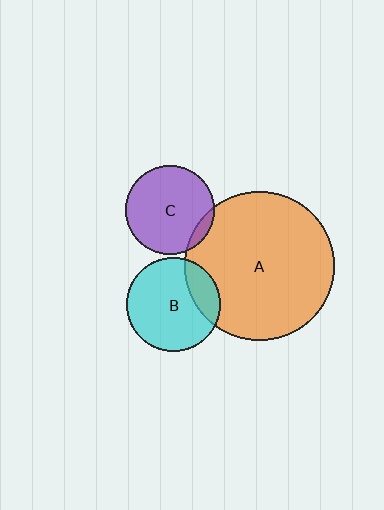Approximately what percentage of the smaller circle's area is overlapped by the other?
Approximately 10%.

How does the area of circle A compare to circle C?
Approximately 2.8 times.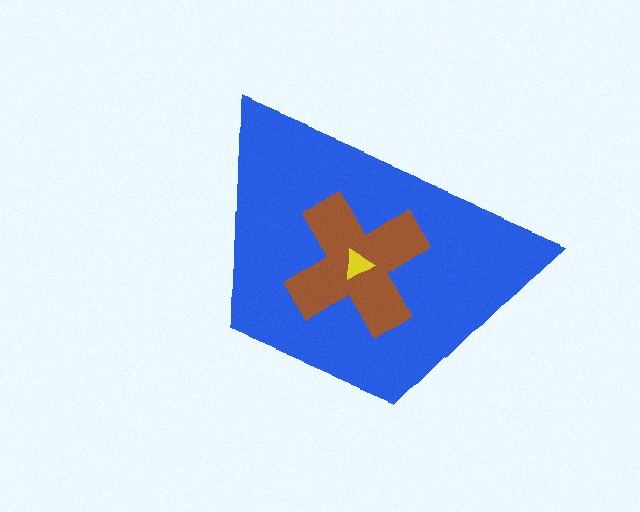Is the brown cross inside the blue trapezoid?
Yes.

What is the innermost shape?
The yellow triangle.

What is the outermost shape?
The blue trapezoid.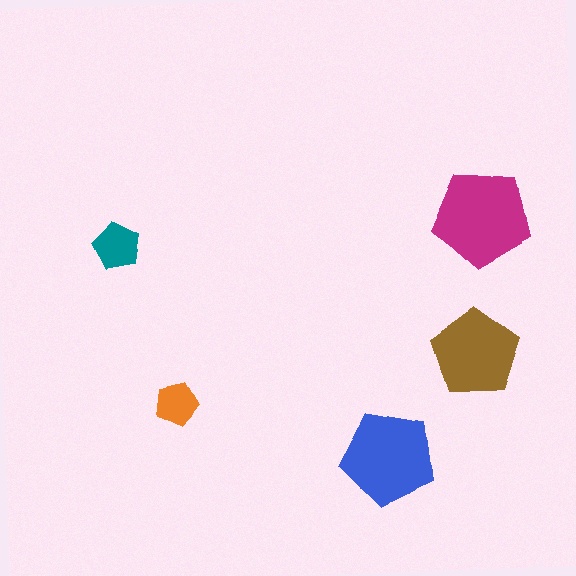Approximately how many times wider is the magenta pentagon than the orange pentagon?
About 2.5 times wider.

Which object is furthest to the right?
The magenta pentagon is rightmost.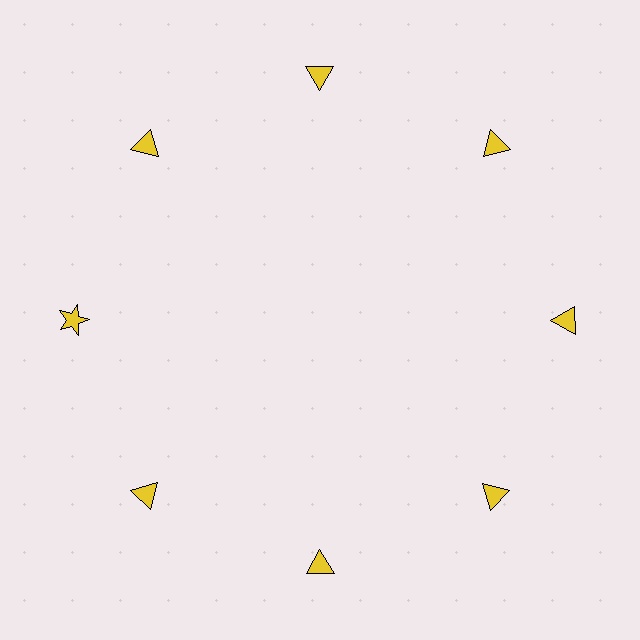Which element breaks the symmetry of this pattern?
The yellow star at roughly the 9 o'clock position breaks the symmetry. All other shapes are yellow triangles.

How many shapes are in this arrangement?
There are 8 shapes arranged in a ring pattern.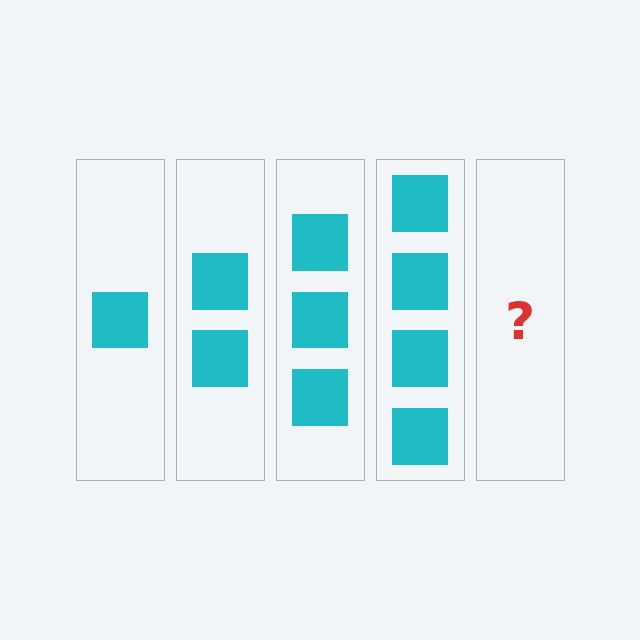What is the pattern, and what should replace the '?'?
The pattern is that each step adds one more square. The '?' should be 5 squares.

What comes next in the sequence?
The next element should be 5 squares.